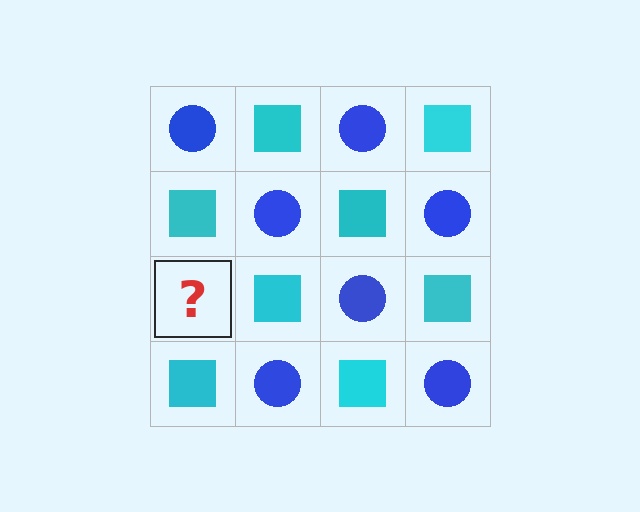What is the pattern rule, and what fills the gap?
The rule is that it alternates blue circle and cyan square in a checkerboard pattern. The gap should be filled with a blue circle.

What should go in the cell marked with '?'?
The missing cell should contain a blue circle.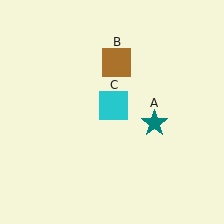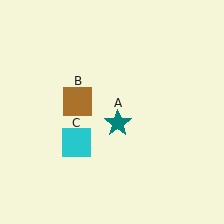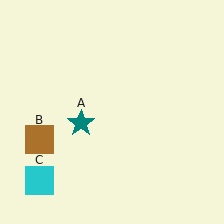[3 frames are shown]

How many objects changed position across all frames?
3 objects changed position: teal star (object A), brown square (object B), cyan square (object C).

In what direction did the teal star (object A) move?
The teal star (object A) moved left.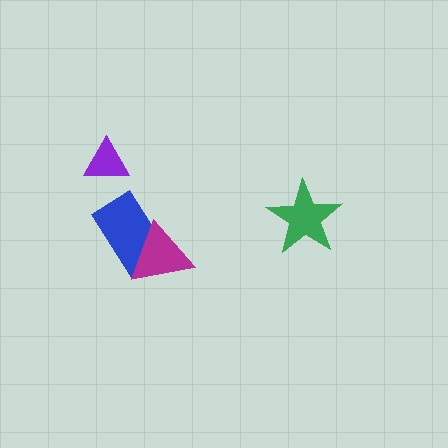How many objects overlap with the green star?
0 objects overlap with the green star.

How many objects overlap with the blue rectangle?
1 object overlaps with the blue rectangle.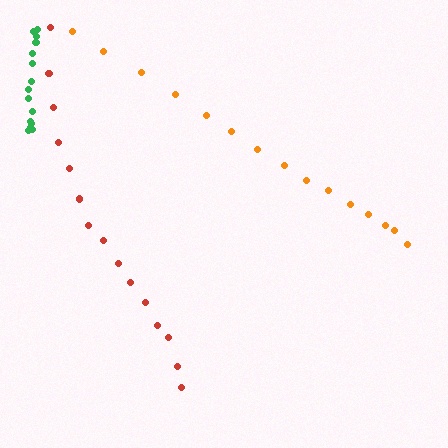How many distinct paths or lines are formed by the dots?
There are 3 distinct paths.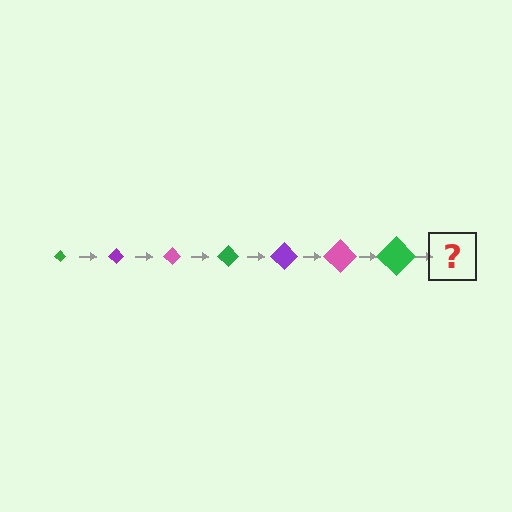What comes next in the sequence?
The next element should be a purple diamond, larger than the previous one.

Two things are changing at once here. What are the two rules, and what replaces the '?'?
The two rules are that the diamond grows larger each step and the color cycles through green, purple, and pink. The '?' should be a purple diamond, larger than the previous one.